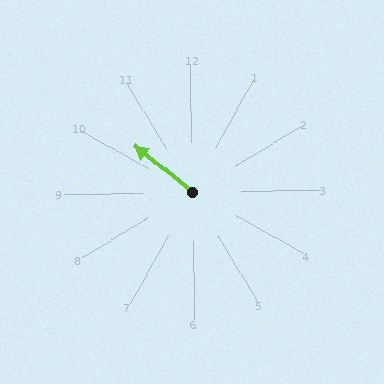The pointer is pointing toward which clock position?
Roughly 10 o'clock.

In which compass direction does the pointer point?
Northwest.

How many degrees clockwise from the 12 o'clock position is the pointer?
Approximately 310 degrees.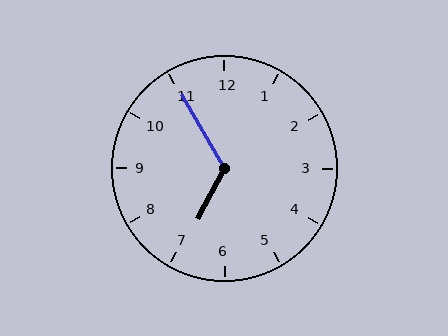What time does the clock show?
6:55.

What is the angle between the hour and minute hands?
Approximately 122 degrees.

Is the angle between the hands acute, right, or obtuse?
It is obtuse.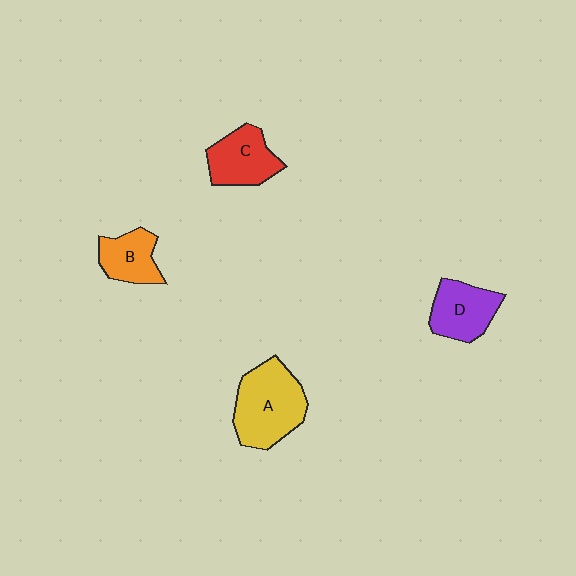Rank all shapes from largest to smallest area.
From largest to smallest: A (yellow), C (red), D (purple), B (orange).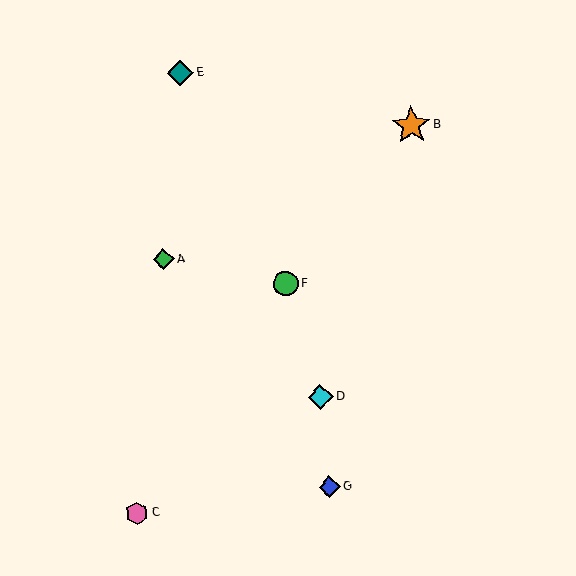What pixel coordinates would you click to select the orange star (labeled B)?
Click at (411, 125) to select the orange star B.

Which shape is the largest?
The orange star (labeled B) is the largest.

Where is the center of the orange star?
The center of the orange star is at (411, 125).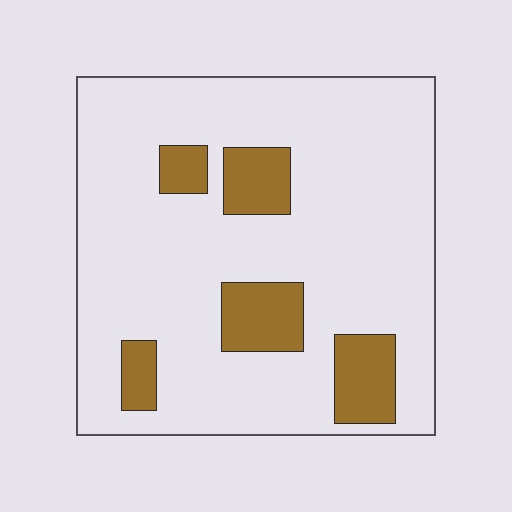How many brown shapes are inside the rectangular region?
5.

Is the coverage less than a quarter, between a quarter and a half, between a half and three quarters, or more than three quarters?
Less than a quarter.